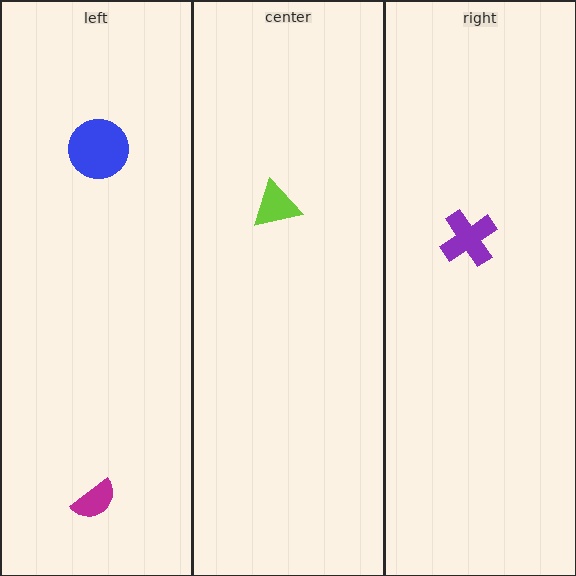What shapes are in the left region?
The magenta semicircle, the blue circle.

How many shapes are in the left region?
2.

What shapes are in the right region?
The purple cross.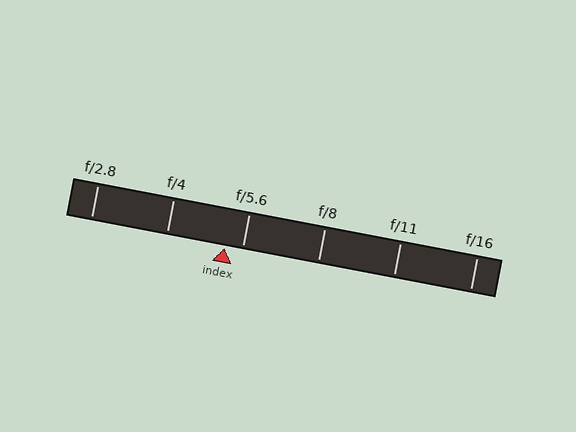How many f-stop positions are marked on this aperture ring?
There are 6 f-stop positions marked.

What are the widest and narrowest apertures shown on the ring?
The widest aperture shown is f/2.8 and the narrowest is f/16.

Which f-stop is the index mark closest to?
The index mark is closest to f/5.6.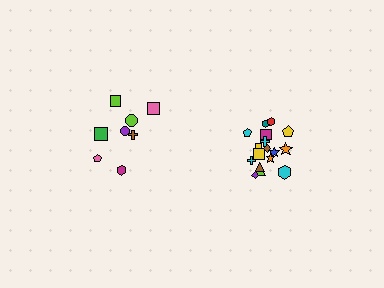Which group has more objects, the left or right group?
The right group.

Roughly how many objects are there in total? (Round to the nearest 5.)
Roughly 25 objects in total.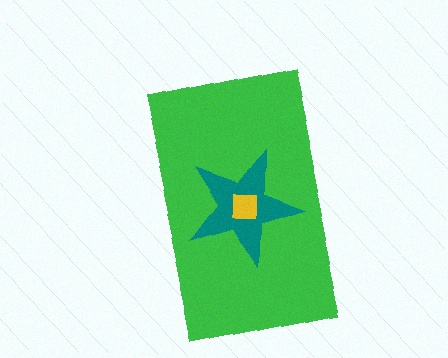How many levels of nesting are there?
3.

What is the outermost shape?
The green rectangle.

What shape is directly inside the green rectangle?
The teal star.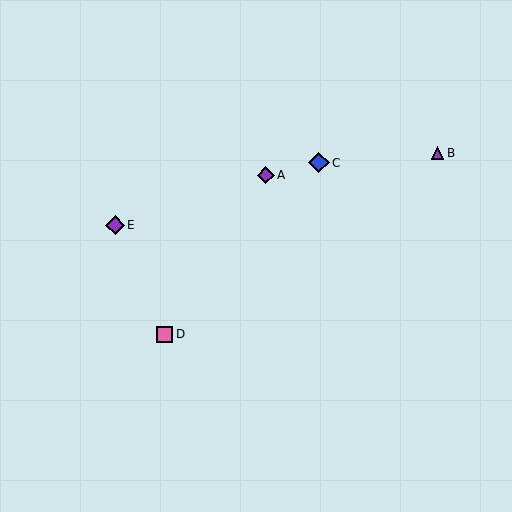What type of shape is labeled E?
Shape E is a purple diamond.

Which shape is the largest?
The blue diamond (labeled C) is the largest.